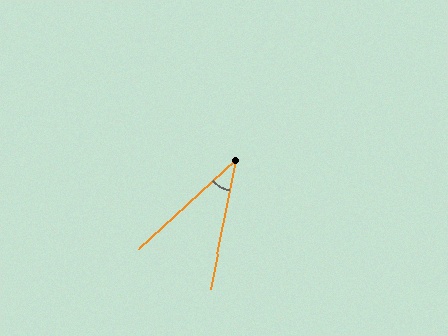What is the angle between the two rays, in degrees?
Approximately 36 degrees.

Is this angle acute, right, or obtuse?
It is acute.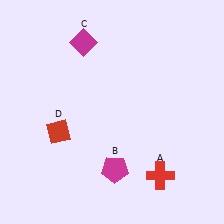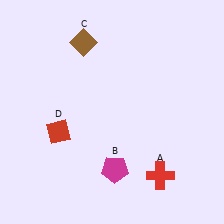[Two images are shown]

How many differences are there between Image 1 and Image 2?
There is 1 difference between the two images.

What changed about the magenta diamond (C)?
In Image 1, C is magenta. In Image 2, it changed to brown.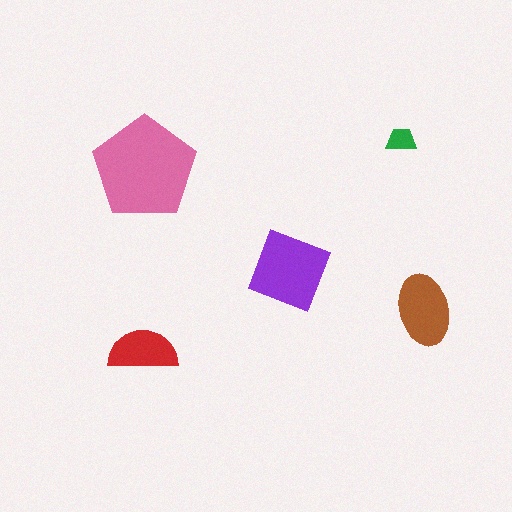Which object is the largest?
The pink pentagon.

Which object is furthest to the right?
The brown ellipse is rightmost.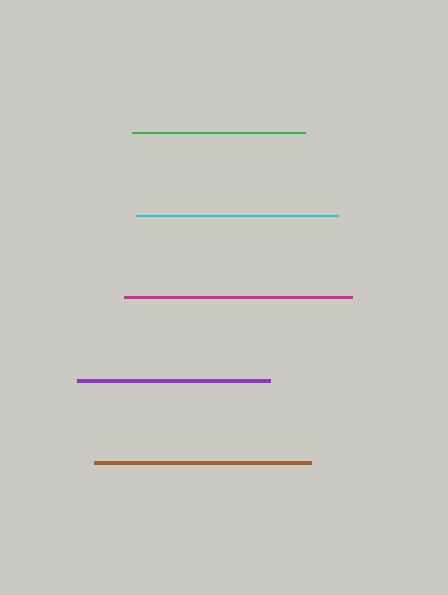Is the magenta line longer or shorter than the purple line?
The magenta line is longer than the purple line.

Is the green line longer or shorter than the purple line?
The purple line is longer than the green line.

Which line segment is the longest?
The magenta line is the longest at approximately 228 pixels.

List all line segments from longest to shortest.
From longest to shortest: magenta, brown, cyan, purple, green.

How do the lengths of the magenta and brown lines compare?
The magenta and brown lines are approximately the same length.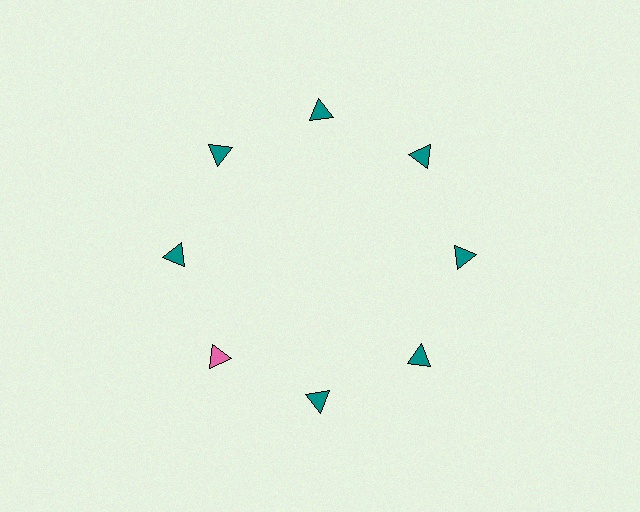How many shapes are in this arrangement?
There are 8 shapes arranged in a ring pattern.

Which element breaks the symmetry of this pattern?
The pink triangle at roughly the 8 o'clock position breaks the symmetry. All other shapes are teal triangles.